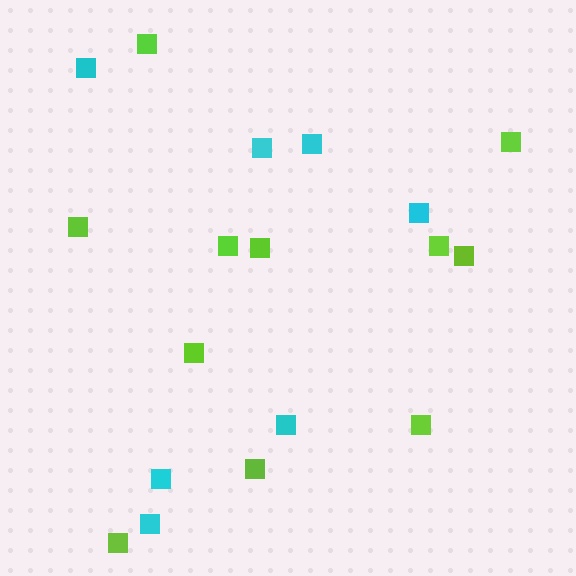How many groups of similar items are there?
There are 2 groups: one group of lime squares (11) and one group of cyan squares (7).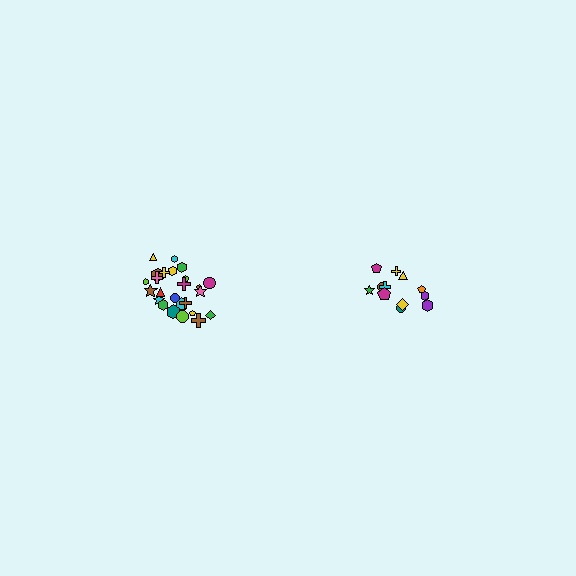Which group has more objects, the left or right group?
The left group.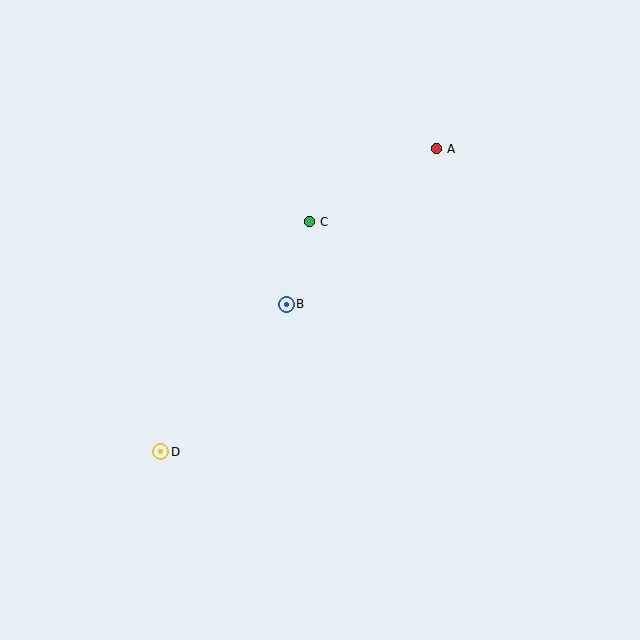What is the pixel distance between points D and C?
The distance between D and C is 274 pixels.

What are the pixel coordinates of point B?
Point B is at (286, 304).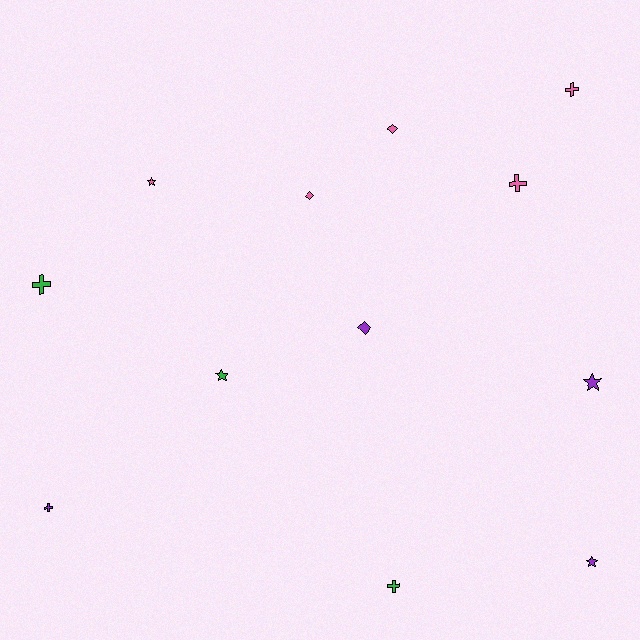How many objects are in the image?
There are 12 objects.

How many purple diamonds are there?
There is 1 purple diamond.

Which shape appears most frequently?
Cross, with 5 objects.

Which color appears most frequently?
Pink, with 5 objects.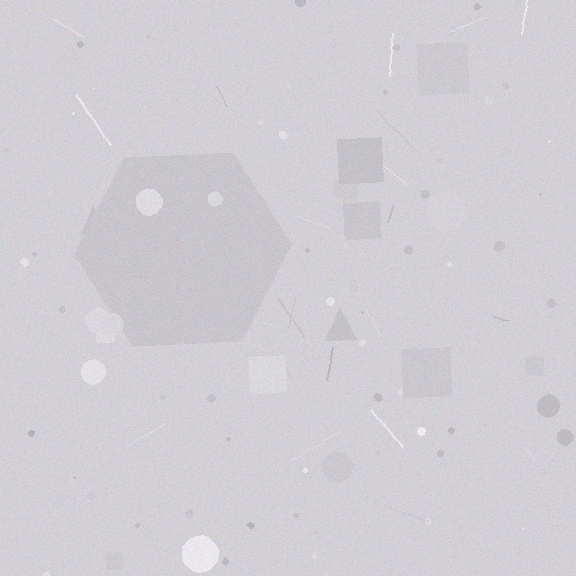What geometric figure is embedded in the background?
A hexagon is embedded in the background.